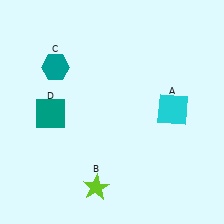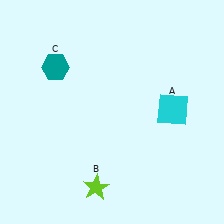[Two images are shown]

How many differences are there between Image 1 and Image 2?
There is 1 difference between the two images.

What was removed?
The teal square (D) was removed in Image 2.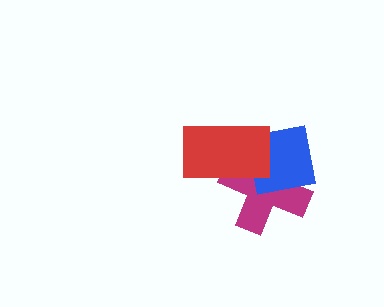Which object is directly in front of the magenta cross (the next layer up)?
The blue square is directly in front of the magenta cross.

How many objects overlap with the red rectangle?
2 objects overlap with the red rectangle.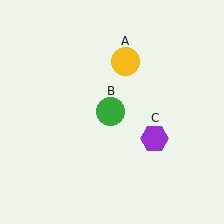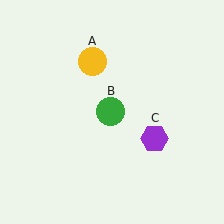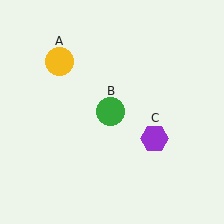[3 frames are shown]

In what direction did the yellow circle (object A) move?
The yellow circle (object A) moved left.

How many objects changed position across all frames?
1 object changed position: yellow circle (object A).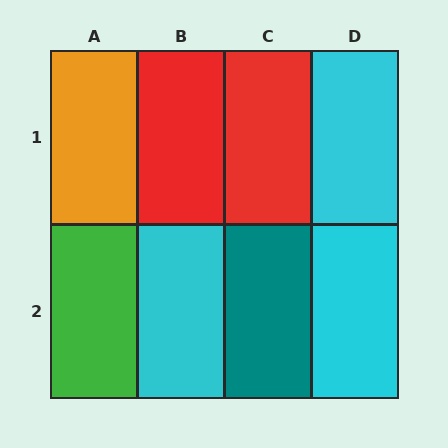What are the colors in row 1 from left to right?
Orange, red, red, cyan.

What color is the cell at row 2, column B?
Cyan.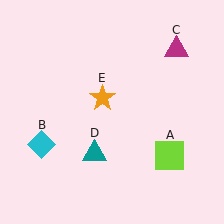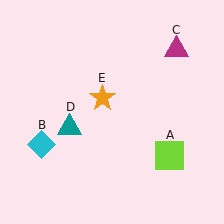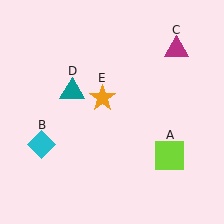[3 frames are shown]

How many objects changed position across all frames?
1 object changed position: teal triangle (object D).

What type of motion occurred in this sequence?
The teal triangle (object D) rotated clockwise around the center of the scene.